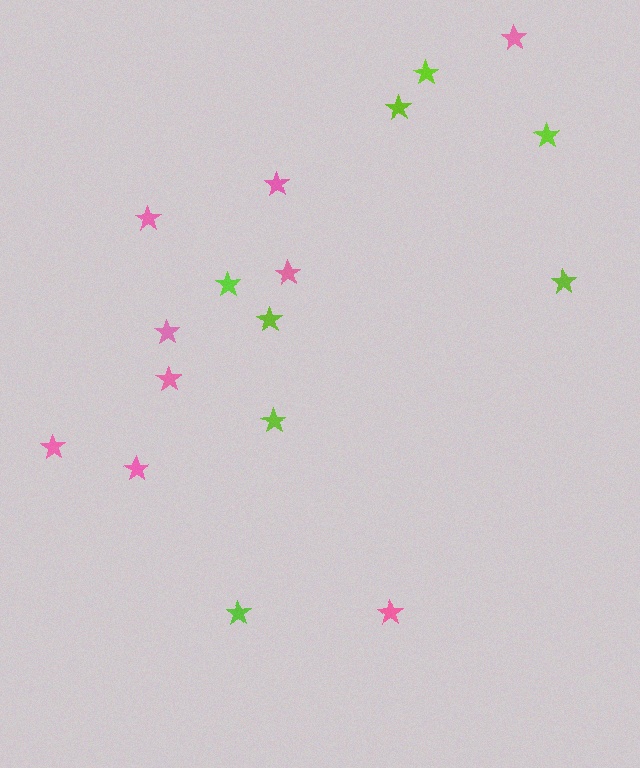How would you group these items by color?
There are 2 groups: one group of lime stars (8) and one group of pink stars (9).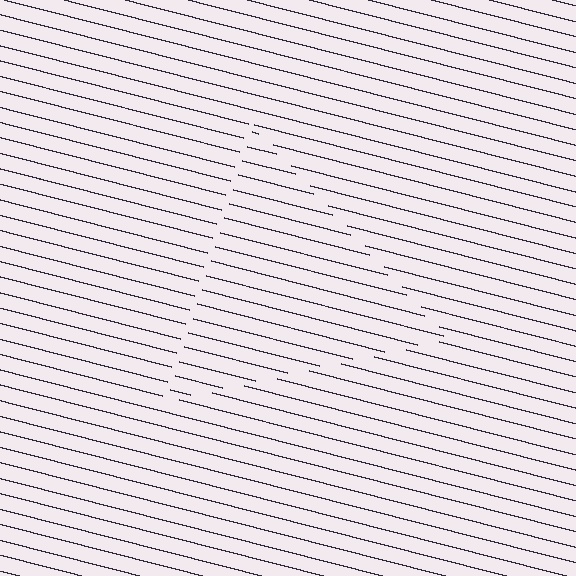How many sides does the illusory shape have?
3 sides — the line-ends trace a triangle.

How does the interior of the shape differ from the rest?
The interior of the shape contains the same grating, shifted by half a period — the contour is defined by the phase discontinuity where line-ends from the inner and outer gratings abut.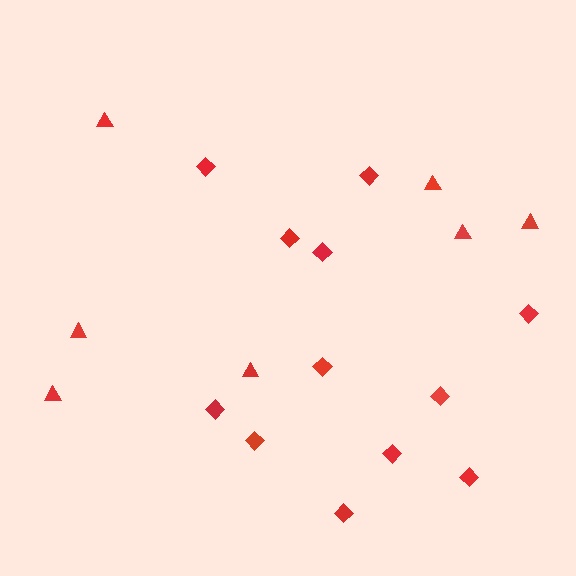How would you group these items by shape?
There are 2 groups: one group of diamonds (12) and one group of triangles (7).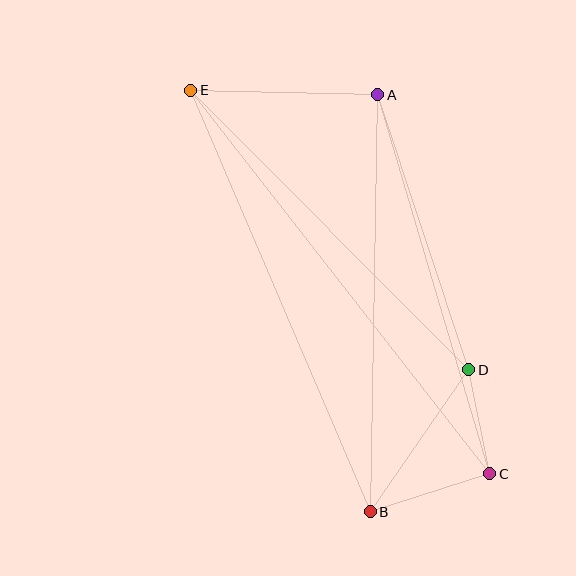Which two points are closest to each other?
Points C and D are closest to each other.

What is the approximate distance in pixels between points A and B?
The distance between A and B is approximately 417 pixels.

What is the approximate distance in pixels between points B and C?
The distance between B and C is approximately 126 pixels.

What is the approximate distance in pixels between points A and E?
The distance between A and E is approximately 187 pixels.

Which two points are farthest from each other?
Points C and E are farthest from each other.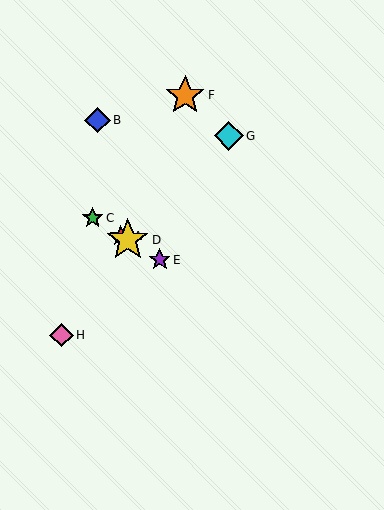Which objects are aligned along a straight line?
Objects A, C, D, E are aligned along a straight line.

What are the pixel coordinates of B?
Object B is at (97, 120).